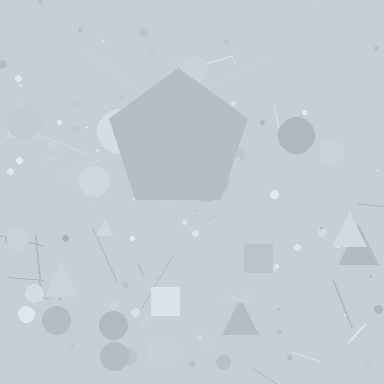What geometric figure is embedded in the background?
A pentagon is embedded in the background.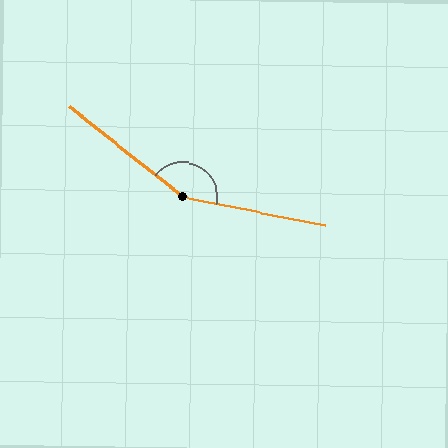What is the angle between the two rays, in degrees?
Approximately 153 degrees.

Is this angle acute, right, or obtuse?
It is obtuse.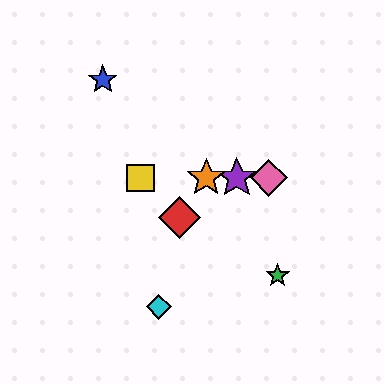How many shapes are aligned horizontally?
4 shapes (the yellow square, the purple star, the orange star, the pink diamond) are aligned horizontally.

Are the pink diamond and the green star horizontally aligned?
No, the pink diamond is at y≈178 and the green star is at y≈276.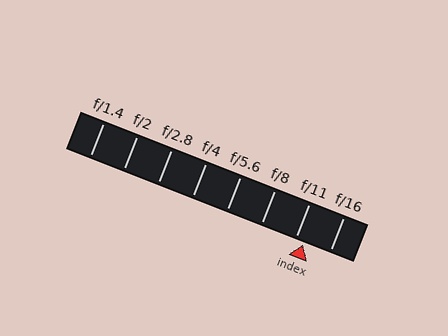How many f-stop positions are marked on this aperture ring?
There are 8 f-stop positions marked.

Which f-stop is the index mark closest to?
The index mark is closest to f/11.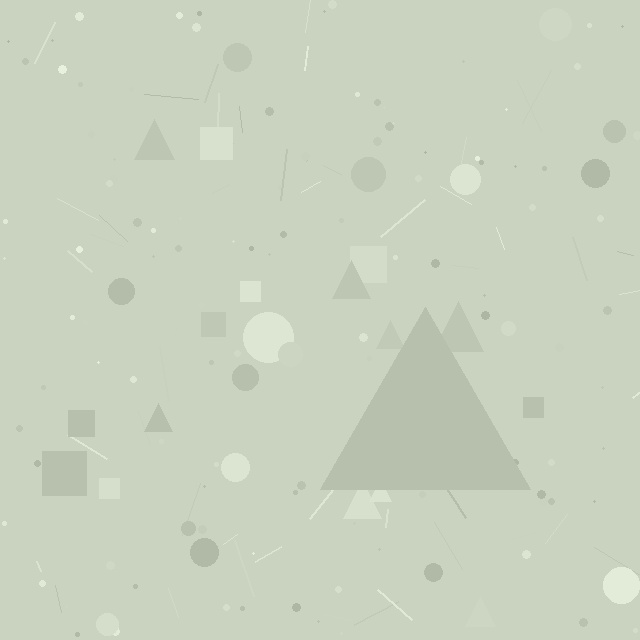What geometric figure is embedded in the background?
A triangle is embedded in the background.